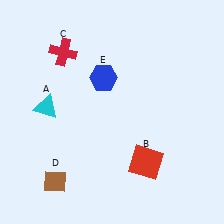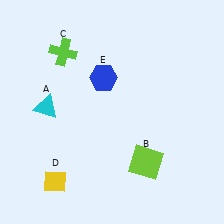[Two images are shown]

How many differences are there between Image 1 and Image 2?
There are 3 differences between the two images.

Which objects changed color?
B changed from red to lime. C changed from red to lime. D changed from brown to yellow.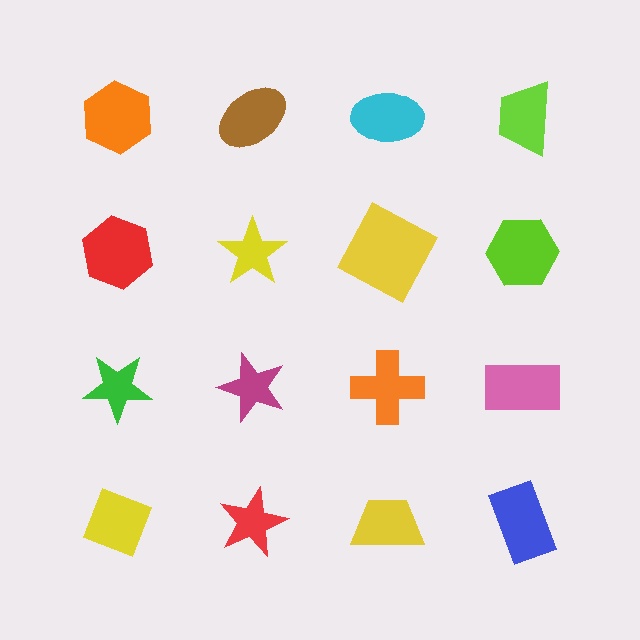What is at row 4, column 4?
A blue rectangle.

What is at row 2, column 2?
A yellow star.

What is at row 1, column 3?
A cyan ellipse.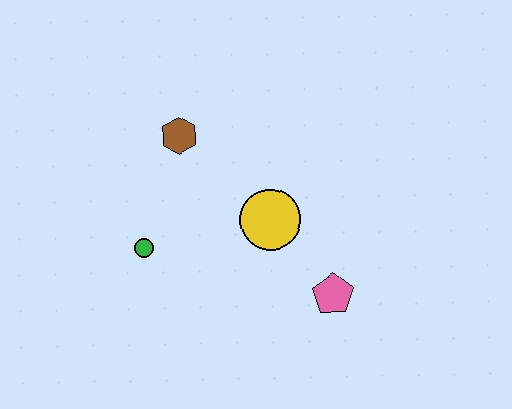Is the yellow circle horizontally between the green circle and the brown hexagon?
No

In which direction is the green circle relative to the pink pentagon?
The green circle is to the left of the pink pentagon.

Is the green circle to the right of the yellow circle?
No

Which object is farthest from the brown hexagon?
The pink pentagon is farthest from the brown hexagon.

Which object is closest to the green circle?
The brown hexagon is closest to the green circle.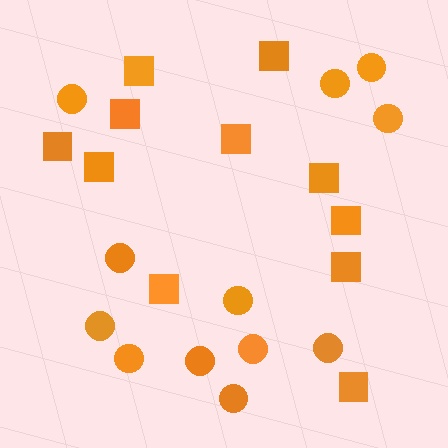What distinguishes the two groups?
There are 2 groups: one group of squares (11) and one group of circles (12).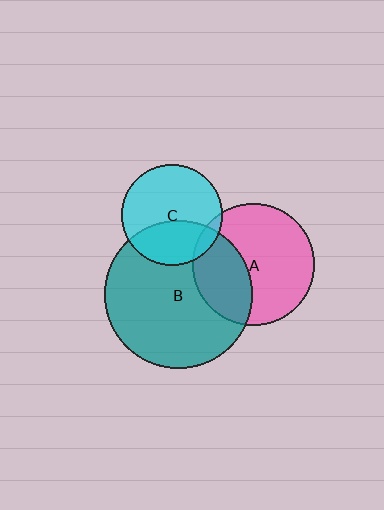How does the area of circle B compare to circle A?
Approximately 1.5 times.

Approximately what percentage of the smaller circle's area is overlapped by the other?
Approximately 10%.